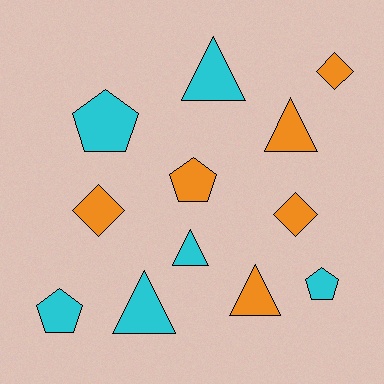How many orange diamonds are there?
There are 3 orange diamonds.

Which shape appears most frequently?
Triangle, with 5 objects.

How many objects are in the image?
There are 12 objects.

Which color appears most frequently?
Orange, with 6 objects.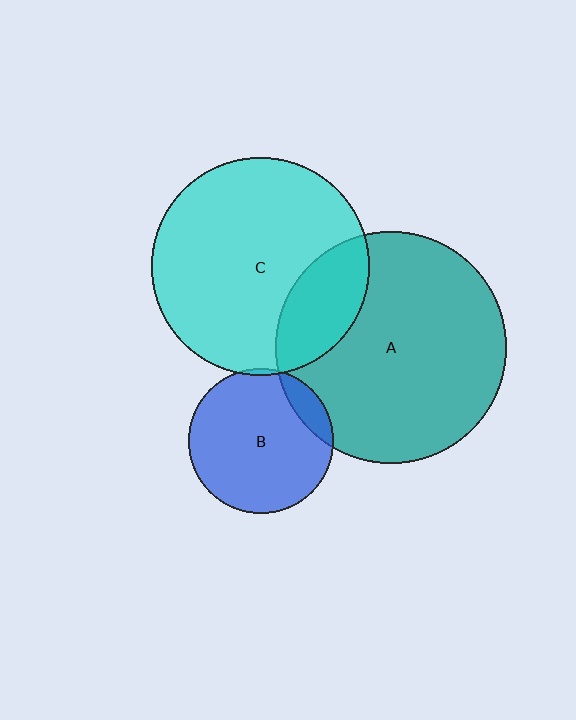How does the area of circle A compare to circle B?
Approximately 2.6 times.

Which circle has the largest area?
Circle A (teal).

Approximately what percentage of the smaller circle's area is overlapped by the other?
Approximately 5%.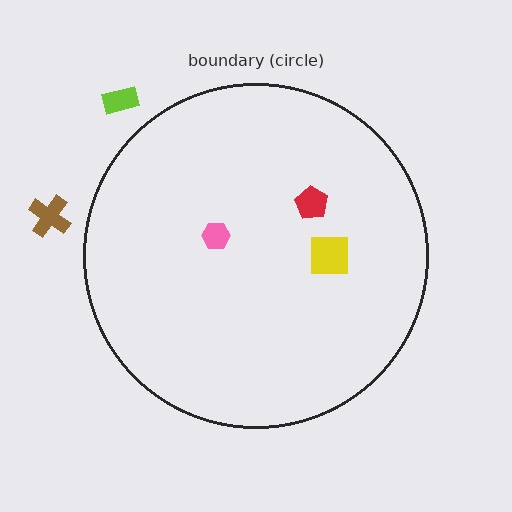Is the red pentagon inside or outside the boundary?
Inside.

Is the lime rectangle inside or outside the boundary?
Outside.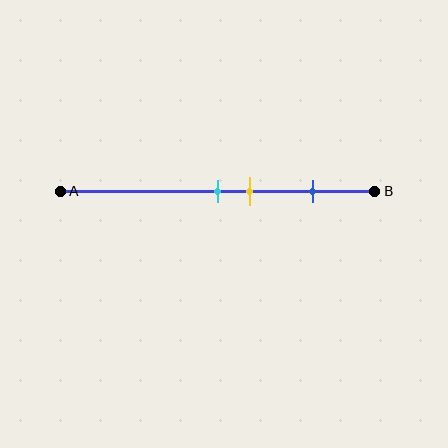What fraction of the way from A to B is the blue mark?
The blue mark is approximately 80% (0.8) of the way from A to B.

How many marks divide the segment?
There are 3 marks dividing the segment.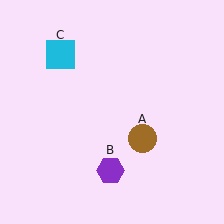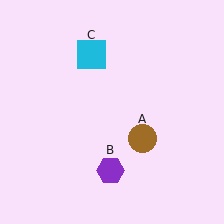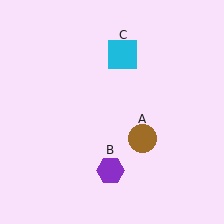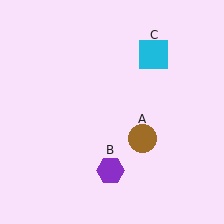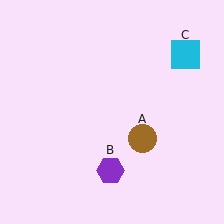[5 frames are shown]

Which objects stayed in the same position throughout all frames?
Brown circle (object A) and purple hexagon (object B) remained stationary.